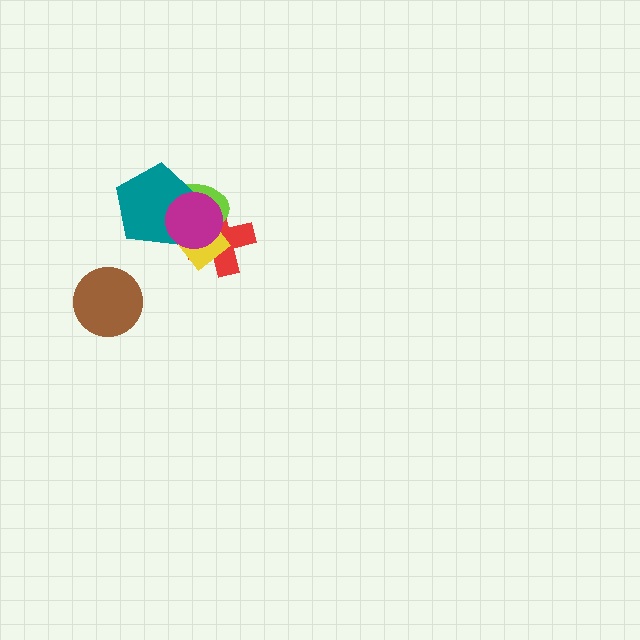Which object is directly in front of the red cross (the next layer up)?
The yellow rectangle is directly in front of the red cross.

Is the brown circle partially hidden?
No, no other shape covers it.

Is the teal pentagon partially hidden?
Yes, it is partially covered by another shape.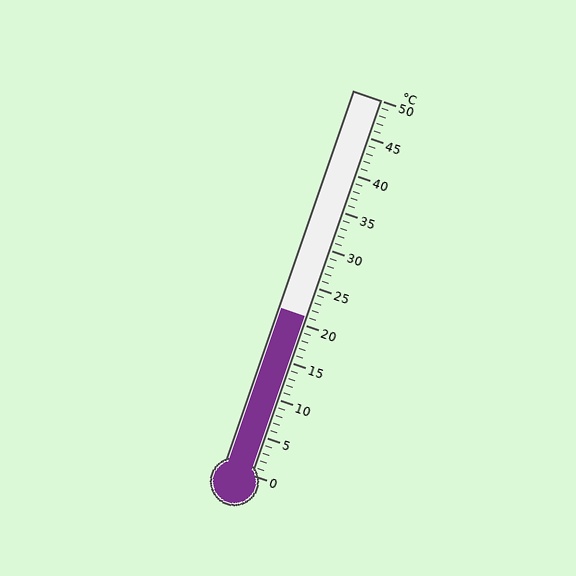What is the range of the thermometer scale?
The thermometer scale ranges from 0°C to 50°C.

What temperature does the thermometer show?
The thermometer shows approximately 21°C.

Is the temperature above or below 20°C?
The temperature is above 20°C.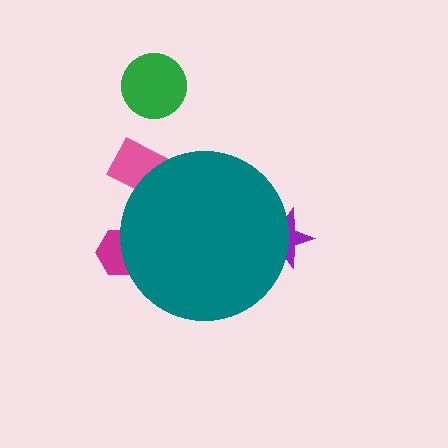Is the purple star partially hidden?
Yes, the purple star is partially hidden behind the teal circle.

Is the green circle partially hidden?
No, the green circle is fully visible.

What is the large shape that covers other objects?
A teal circle.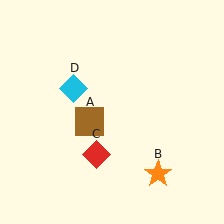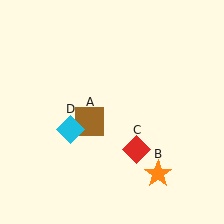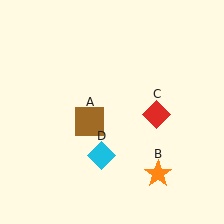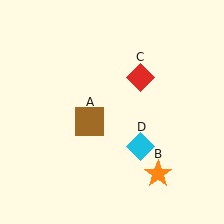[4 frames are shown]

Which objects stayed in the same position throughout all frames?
Brown square (object A) and orange star (object B) remained stationary.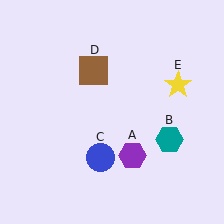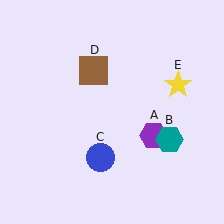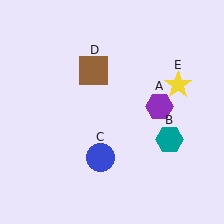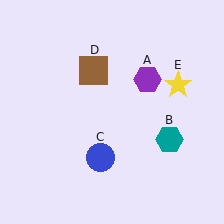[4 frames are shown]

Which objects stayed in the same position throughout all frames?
Teal hexagon (object B) and blue circle (object C) and brown square (object D) and yellow star (object E) remained stationary.